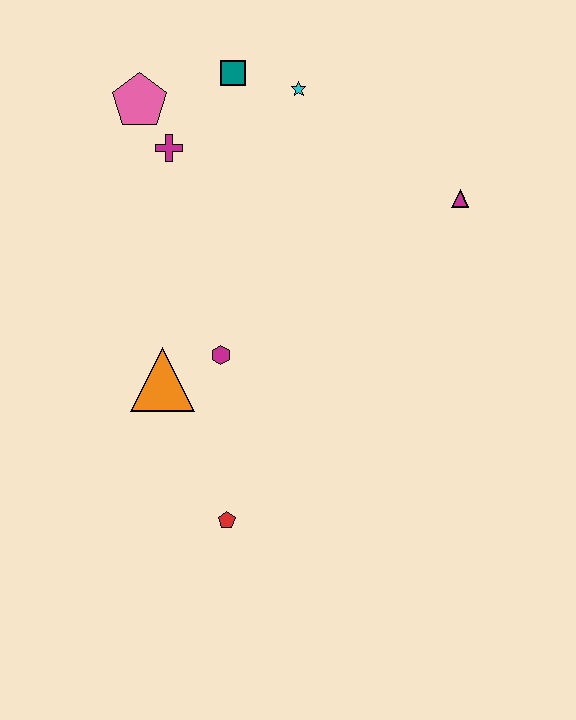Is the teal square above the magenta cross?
Yes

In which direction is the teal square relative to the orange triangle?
The teal square is above the orange triangle.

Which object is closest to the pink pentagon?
The magenta cross is closest to the pink pentagon.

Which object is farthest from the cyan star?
The red pentagon is farthest from the cyan star.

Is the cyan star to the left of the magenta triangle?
Yes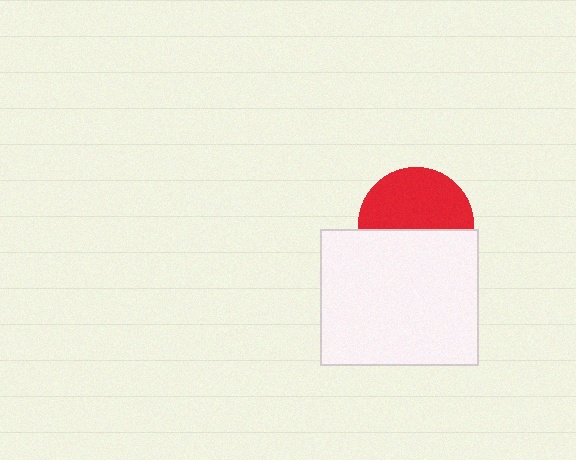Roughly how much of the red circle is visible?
About half of it is visible (roughly 55%).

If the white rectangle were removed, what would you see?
You would see the complete red circle.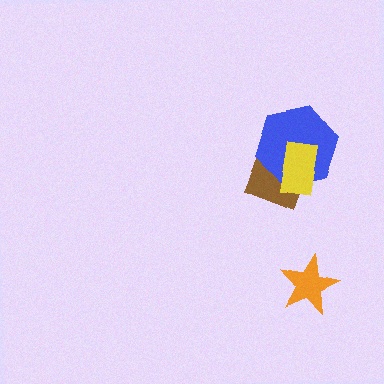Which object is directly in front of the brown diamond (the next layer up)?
The blue hexagon is directly in front of the brown diamond.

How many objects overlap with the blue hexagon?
2 objects overlap with the blue hexagon.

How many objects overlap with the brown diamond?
2 objects overlap with the brown diamond.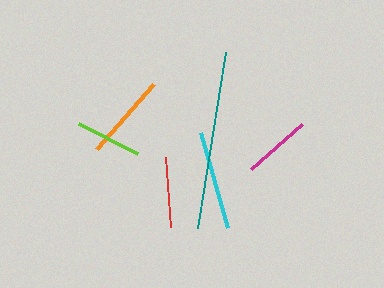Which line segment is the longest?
The teal line is the longest at approximately 178 pixels.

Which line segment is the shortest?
The lime line is the shortest at approximately 66 pixels.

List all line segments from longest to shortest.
From longest to shortest: teal, cyan, orange, red, magenta, lime.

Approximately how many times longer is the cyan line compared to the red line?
The cyan line is approximately 1.4 times the length of the red line.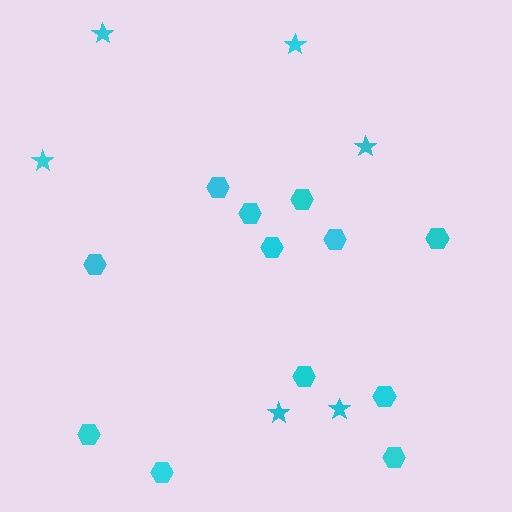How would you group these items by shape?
There are 2 groups: one group of stars (6) and one group of hexagons (12).